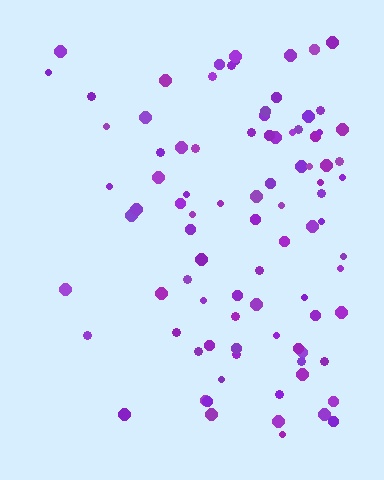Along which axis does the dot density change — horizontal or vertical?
Horizontal.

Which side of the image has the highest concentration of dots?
The right.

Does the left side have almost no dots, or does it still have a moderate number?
Still a moderate number, just noticeably fewer than the right.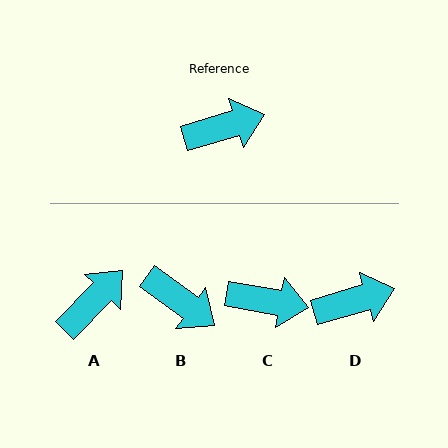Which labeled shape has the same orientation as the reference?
D.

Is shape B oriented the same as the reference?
No, it is off by about 53 degrees.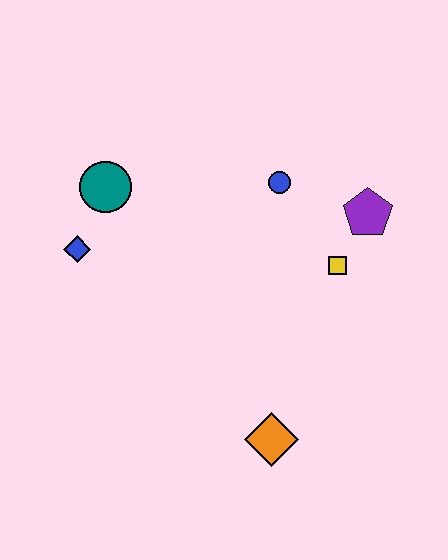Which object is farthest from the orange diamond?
The teal circle is farthest from the orange diamond.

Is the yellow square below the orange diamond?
No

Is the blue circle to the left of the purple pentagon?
Yes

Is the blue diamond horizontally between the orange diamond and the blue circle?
No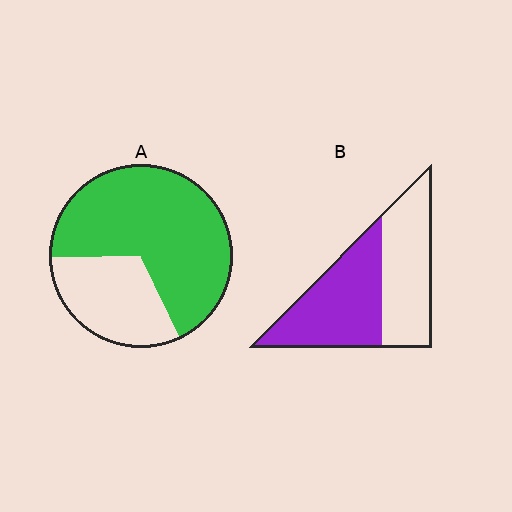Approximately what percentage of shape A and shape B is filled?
A is approximately 70% and B is approximately 55%.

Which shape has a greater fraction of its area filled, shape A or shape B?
Shape A.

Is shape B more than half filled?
Roughly half.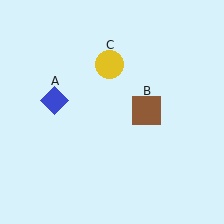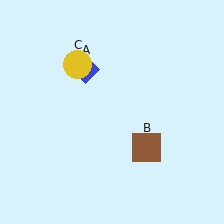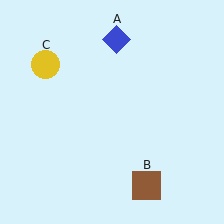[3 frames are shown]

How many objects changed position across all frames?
3 objects changed position: blue diamond (object A), brown square (object B), yellow circle (object C).